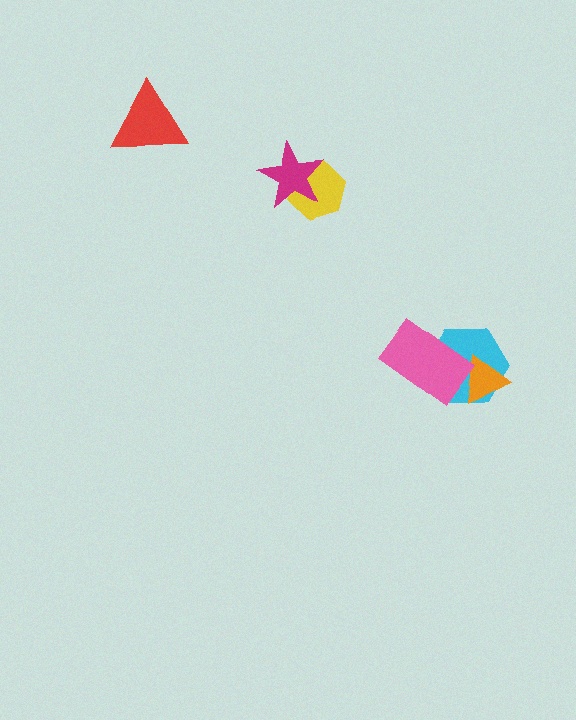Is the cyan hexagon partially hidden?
Yes, it is partially covered by another shape.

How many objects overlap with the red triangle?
0 objects overlap with the red triangle.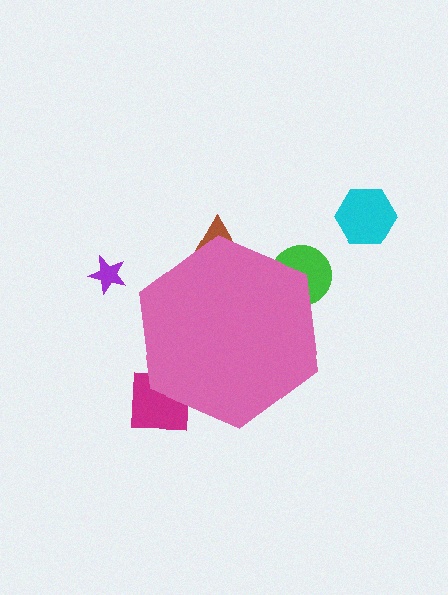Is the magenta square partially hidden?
Yes, the magenta square is partially hidden behind the pink hexagon.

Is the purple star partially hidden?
No, the purple star is fully visible.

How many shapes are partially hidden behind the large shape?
3 shapes are partially hidden.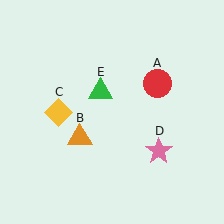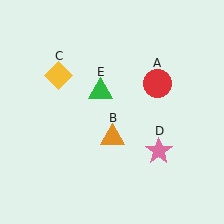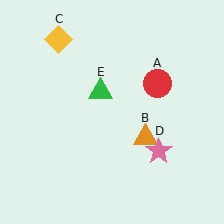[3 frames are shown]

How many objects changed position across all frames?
2 objects changed position: orange triangle (object B), yellow diamond (object C).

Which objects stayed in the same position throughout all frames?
Red circle (object A) and pink star (object D) and green triangle (object E) remained stationary.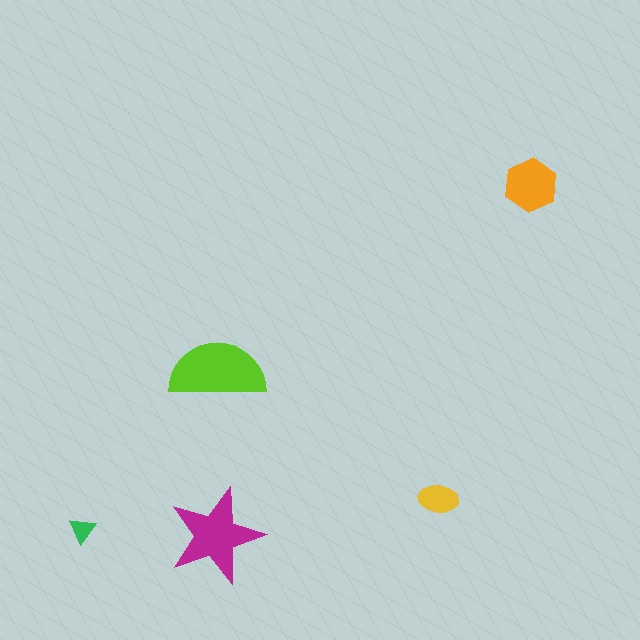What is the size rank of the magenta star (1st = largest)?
2nd.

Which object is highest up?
The orange hexagon is topmost.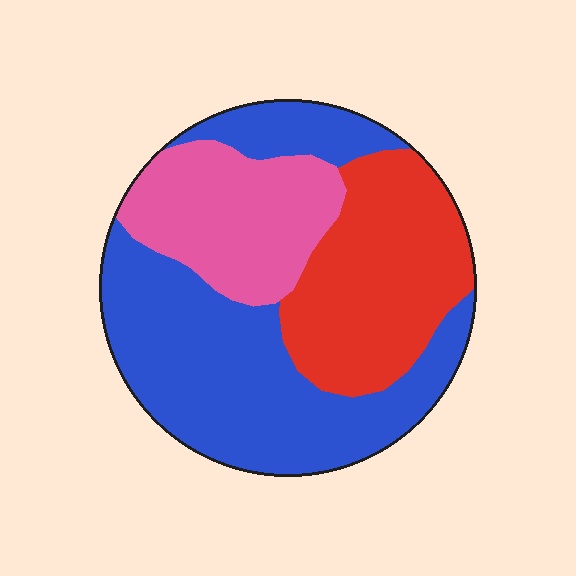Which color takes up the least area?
Pink, at roughly 25%.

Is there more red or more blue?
Blue.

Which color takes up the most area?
Blue, at roughly 50%.